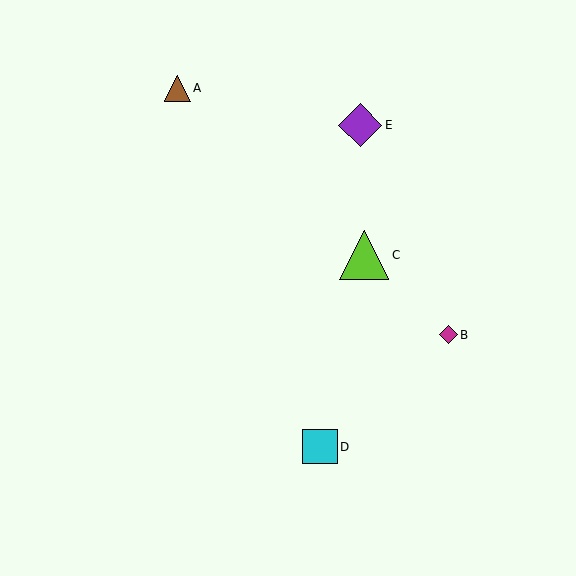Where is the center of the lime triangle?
The center of the lime triangle is at (364, 255).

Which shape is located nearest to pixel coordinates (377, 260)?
The lime triangle (labeled C) at (364, 255) is nearest to that location.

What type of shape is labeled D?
Shape D is a cyan square.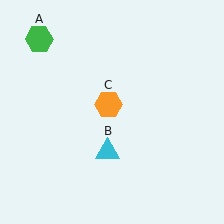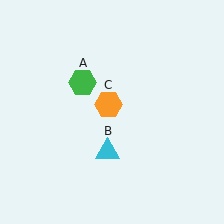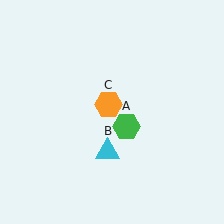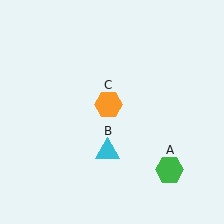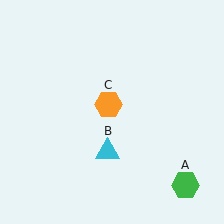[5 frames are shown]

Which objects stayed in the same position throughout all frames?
Cyan triangle (object B) and orange hexagon (object C) remained stationary.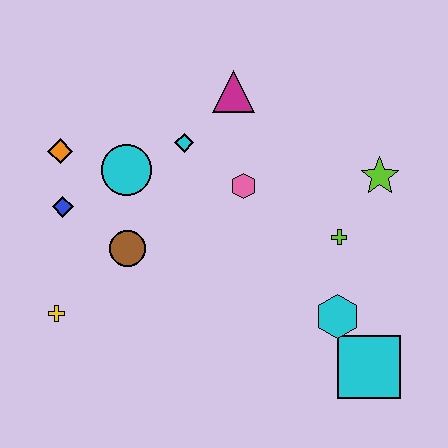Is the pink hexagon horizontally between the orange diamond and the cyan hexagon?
Yes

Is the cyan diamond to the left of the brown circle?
No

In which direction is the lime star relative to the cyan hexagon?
The lime star is above the cyan hexagon.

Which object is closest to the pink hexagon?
The cyan diamond is closest to the pink hexagon.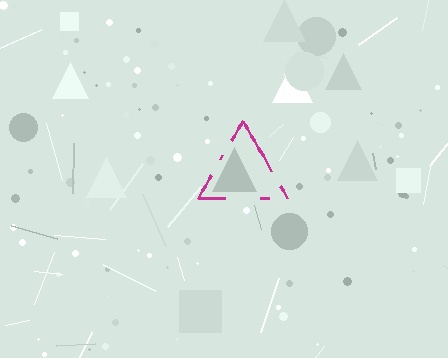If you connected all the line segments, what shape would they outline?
They would outline a triangle.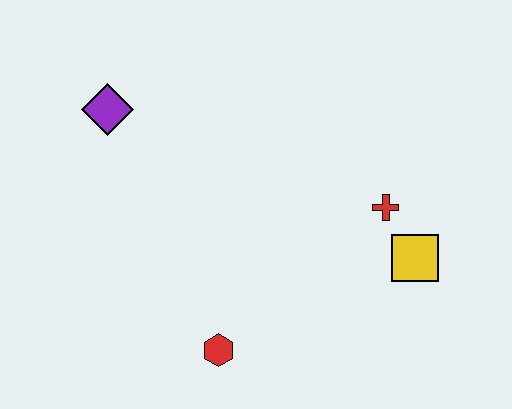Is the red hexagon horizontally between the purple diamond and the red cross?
Yes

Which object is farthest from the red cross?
The purple diamond is farthest from the red cross.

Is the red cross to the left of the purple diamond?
No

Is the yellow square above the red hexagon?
Yes